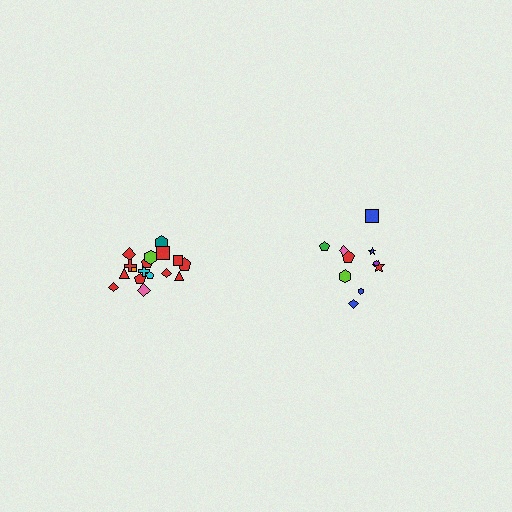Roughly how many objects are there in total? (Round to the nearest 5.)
Roughly 30 objects in total.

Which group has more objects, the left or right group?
The left group.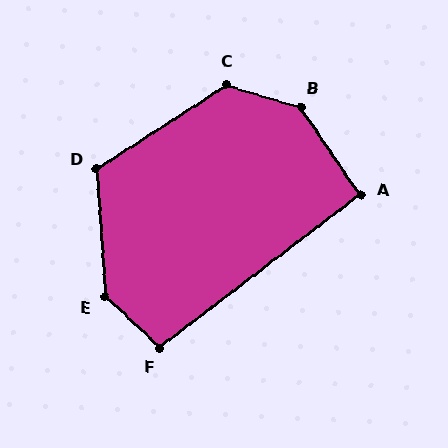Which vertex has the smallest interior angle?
A, at approximately 93 degrees.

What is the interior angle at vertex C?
Approximately 130 degrees (obtuse).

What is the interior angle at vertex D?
Approximately 119 degrees (obtuse).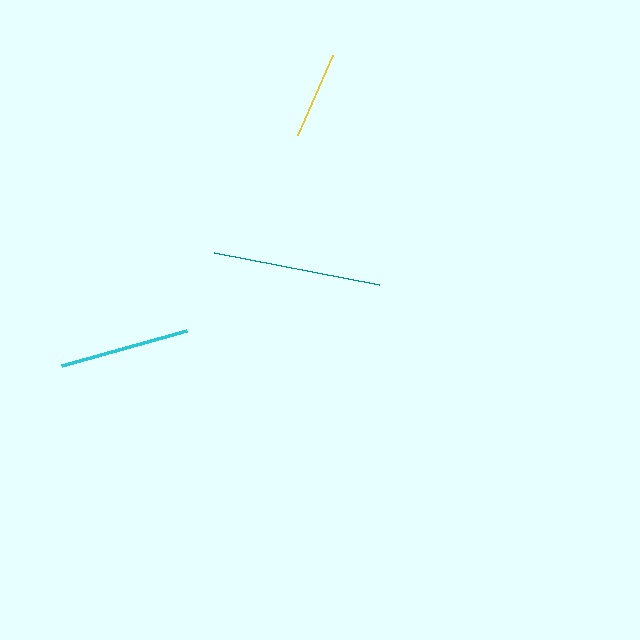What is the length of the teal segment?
The teal segment is approximately 168 pixels long.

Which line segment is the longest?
The teal line is the longest at approximately 168 pixels.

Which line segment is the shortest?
The yellow line is the shortest at approximately 87 pixels.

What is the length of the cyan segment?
The cyan segment is approximately 130 pixels long.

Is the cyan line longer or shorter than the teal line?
The teal line is longer than the cyan line.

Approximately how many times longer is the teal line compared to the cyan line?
The teal line is approximately 1.3 times the length of the cyan line.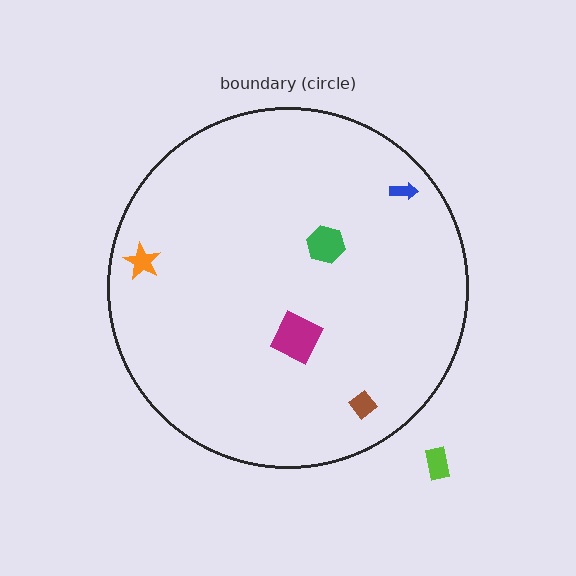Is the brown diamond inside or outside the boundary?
Inside.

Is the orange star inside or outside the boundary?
Inside.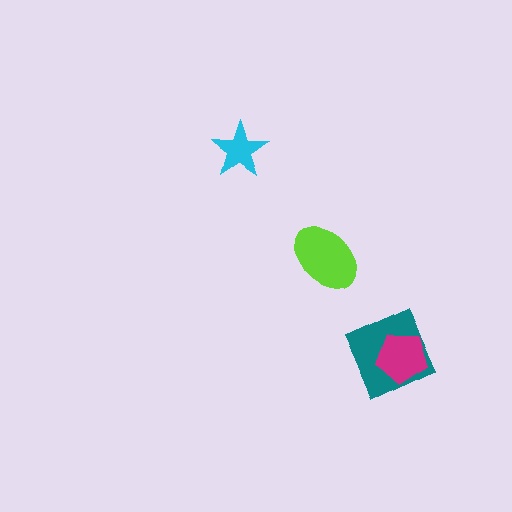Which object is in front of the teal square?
The magenta pentagon is in front of the teal square.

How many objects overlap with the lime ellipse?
0 objects overlap with the lime ellipse.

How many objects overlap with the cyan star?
0 objects overlap with the cyan star.